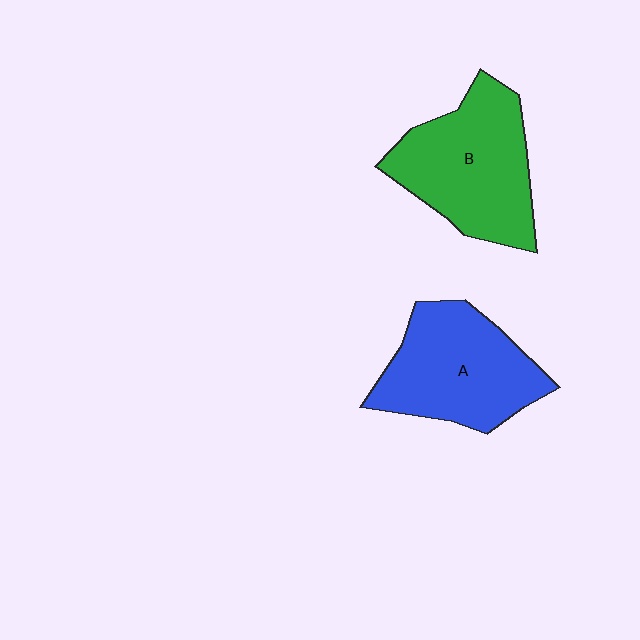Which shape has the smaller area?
Shape A (blue).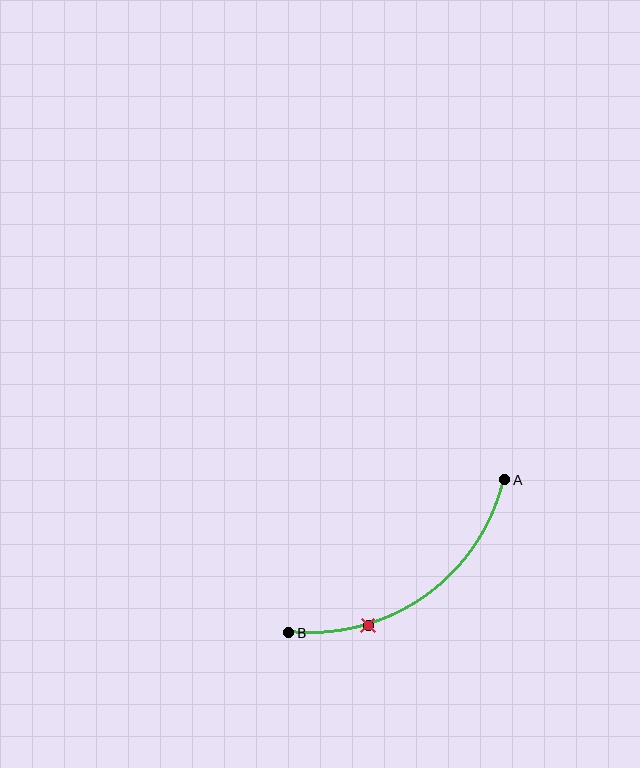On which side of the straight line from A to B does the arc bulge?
The arc bulges below and to the right of the straight line connecting A and B.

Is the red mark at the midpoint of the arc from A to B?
No. The red mark lies on the arc but is closer to endpoint B. The arc midpoint would be at the point on the curve equidistant along the arc from both A and B.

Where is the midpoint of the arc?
The arc midpoint is the point on the curve farthest from the straight line joining A and B. It sits below and to the right of that line.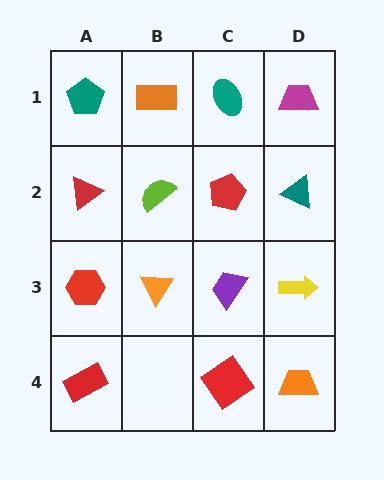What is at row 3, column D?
A yellow arrow.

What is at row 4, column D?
An orange trapezoid.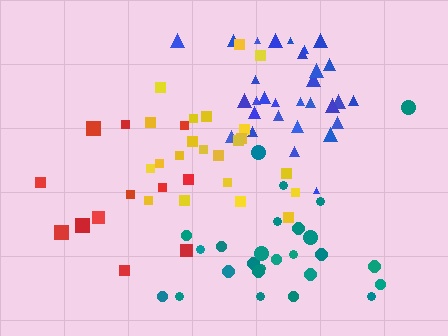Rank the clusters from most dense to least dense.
blue, yellow, teal, red.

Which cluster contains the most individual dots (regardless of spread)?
Blue (30).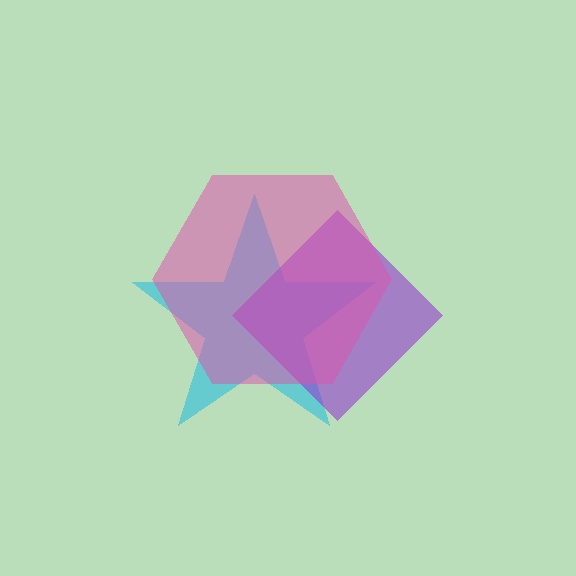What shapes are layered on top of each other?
The layered shapes are: a cyan star, a purple diamond, a pink hexagon.